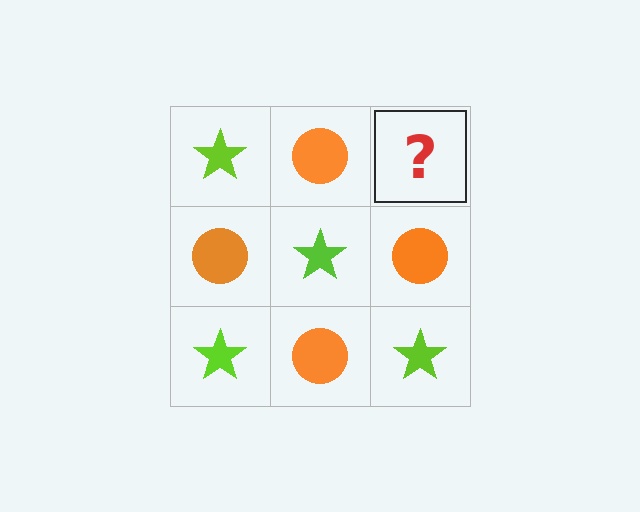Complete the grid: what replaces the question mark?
The question mark should be replaced with a lime star.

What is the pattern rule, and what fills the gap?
The rule is that it alternates lime star and orange circle in a checkerboard pattern. The gap should be filled with a lime star.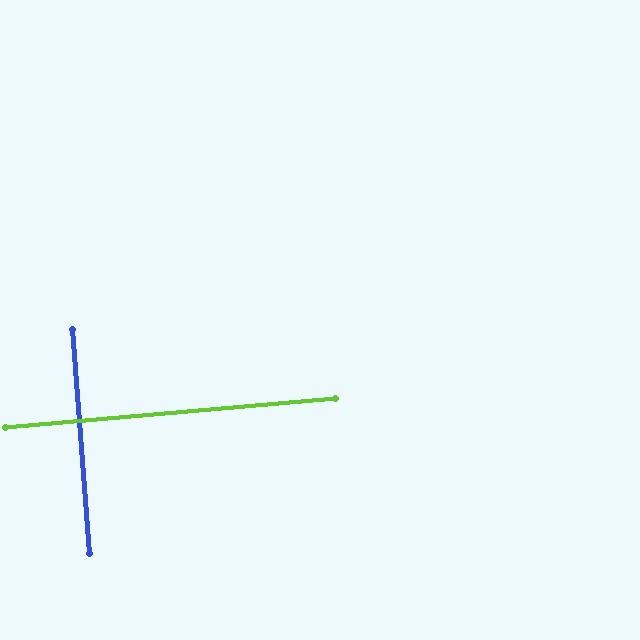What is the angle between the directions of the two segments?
Approximately 89 degrees.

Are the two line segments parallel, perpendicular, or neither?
Perpendicular — they meet at approximately 89°.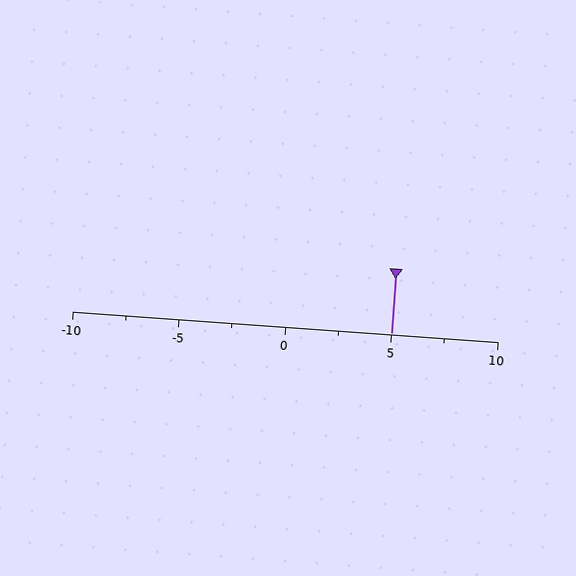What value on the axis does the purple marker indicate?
The marker indicates approximately 5.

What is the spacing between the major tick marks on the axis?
The major ticks are spaced 5 apart.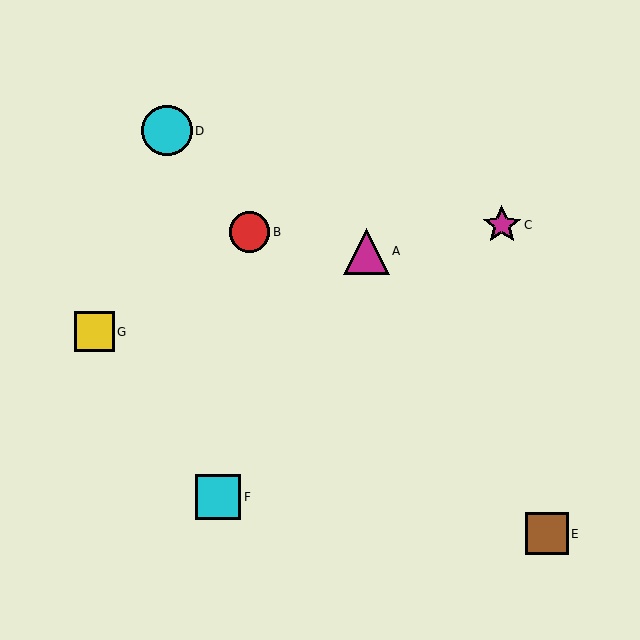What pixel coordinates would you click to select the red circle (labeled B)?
Click at (249, 232) to select the red circle B.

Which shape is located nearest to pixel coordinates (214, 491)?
The cyan square (labeled F) at (218, 497) is nearest to that location.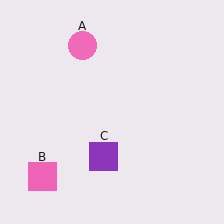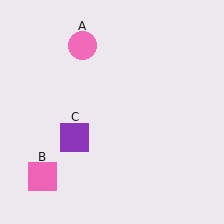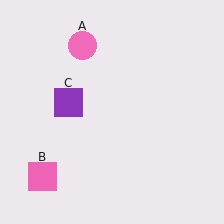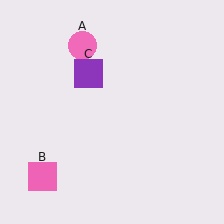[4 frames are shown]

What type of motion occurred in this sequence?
The purple square (object C) rotated clockwise around the center of the scene.